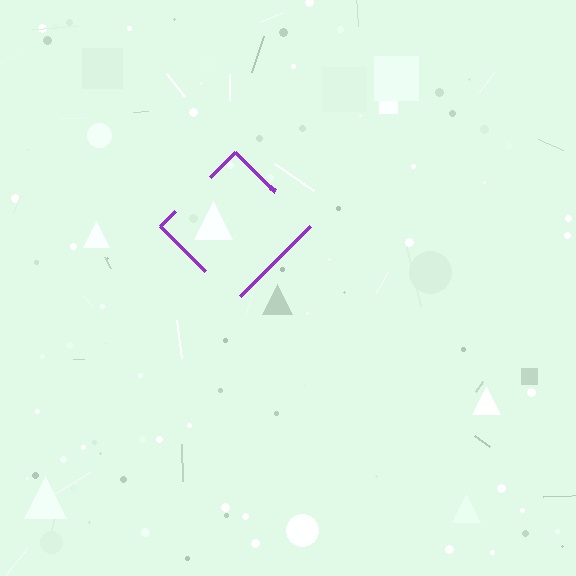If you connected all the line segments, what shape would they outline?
They would outline a diamond.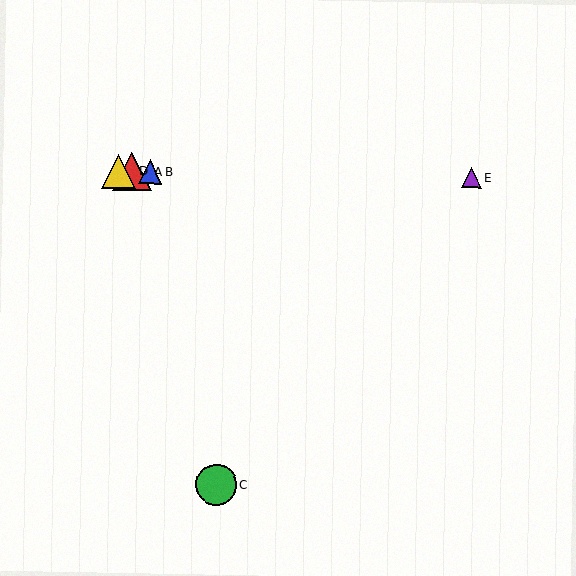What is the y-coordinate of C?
Object C is at y≈485.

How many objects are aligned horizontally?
4 objects (A, B, D, E) are aligned horizontally.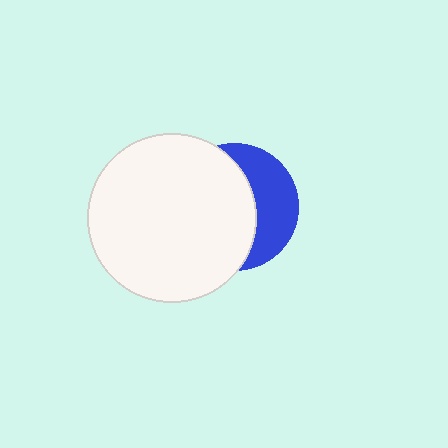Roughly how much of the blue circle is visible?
A small part of it is visible (roughly 38%).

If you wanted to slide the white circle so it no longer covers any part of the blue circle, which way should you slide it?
Slide it left — that is the most direct way to separate the two shapes.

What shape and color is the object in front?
The object in front is a white circle.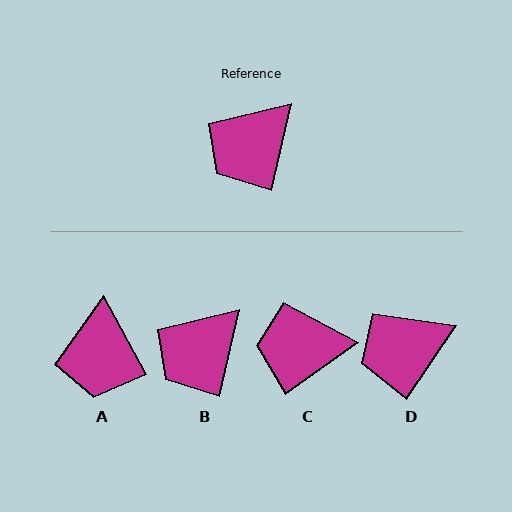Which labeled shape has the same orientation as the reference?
B.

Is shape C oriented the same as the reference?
No, it is off by about 42 degrees.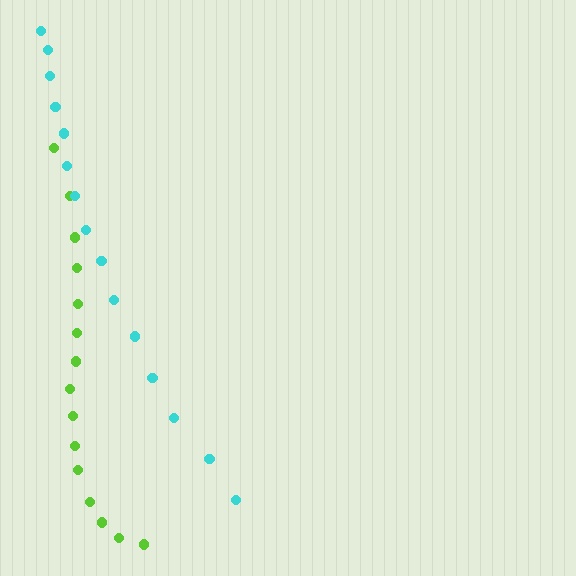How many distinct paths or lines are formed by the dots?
There are 2 distinct paths.